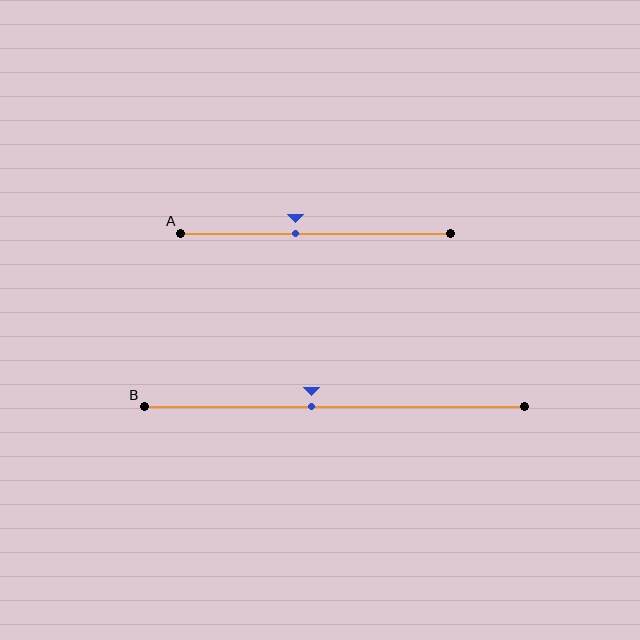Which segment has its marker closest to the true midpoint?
Segment B has its marker closest to the true midpoint.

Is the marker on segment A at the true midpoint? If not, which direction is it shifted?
No, the marker on segment A is shifted to the left by about 7% of the segment length.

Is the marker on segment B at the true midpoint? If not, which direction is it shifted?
No, the marker on segment B is shifted to the left by about 6% of the segment length.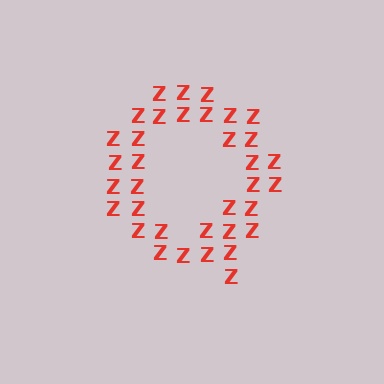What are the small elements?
The small elements are letter Z's.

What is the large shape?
The large shape is the letter Q.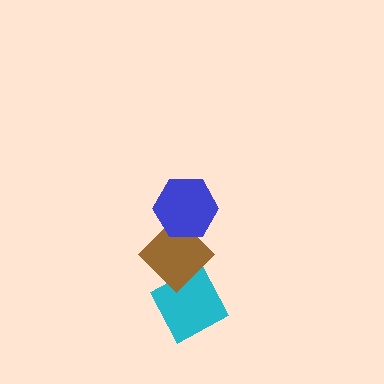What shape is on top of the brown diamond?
The blue hexagon is on top of the brown diamond.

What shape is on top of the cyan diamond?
The brown diamond is on top of the cyan diamond.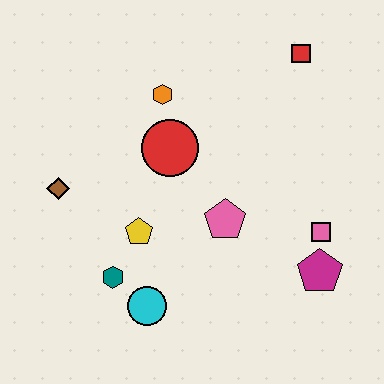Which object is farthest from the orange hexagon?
The magenta pentagon is farthest from the orange hexagon.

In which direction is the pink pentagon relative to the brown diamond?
The pink pentagon is to the right of the brown diamond.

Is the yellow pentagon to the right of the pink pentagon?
No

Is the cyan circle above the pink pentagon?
No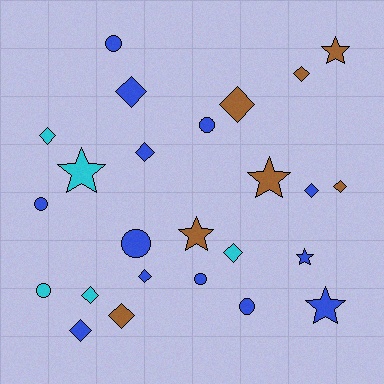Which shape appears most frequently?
Diamond, with 12 objects.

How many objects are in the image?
There are 25 objects.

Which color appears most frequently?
Blue, with 13 objects.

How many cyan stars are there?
There is 1 cyan star.